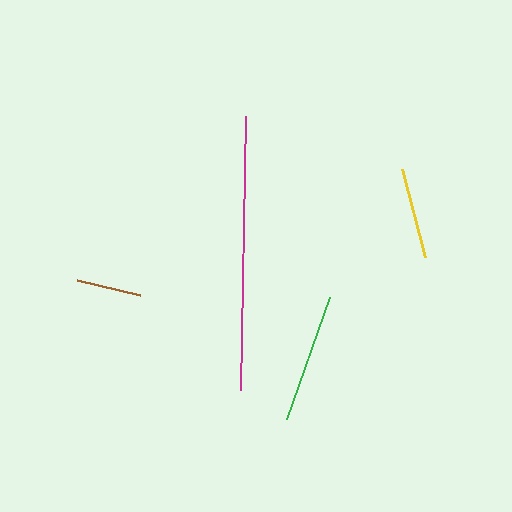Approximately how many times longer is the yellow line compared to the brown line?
The yellow line is approximately 1.4 times the length of the brown line.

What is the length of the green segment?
The green segment is approximately 129 pixels long.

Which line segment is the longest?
The magenta line is the longest at approximately 274 pixels.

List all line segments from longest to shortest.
From longest to shortest: magenta, green, yellow, brown.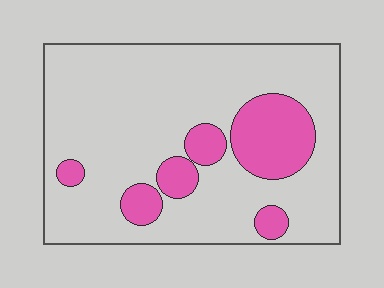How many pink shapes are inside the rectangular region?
6.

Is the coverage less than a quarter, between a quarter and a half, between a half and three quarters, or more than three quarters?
Less than a quarter.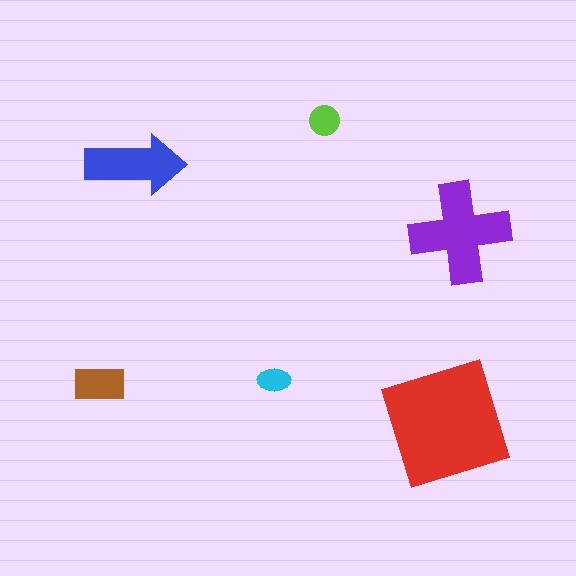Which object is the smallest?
The cyan ellipse.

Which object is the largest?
The red square.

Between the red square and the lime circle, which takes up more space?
The red square.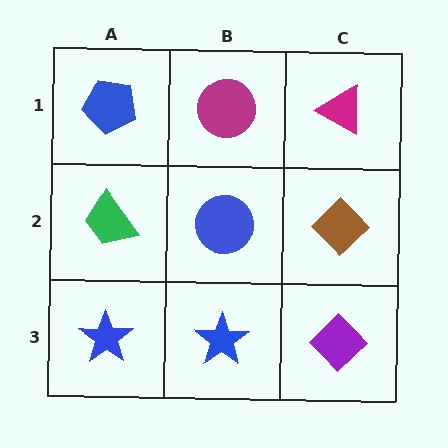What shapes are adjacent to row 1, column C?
A brown diamond (row 2, column C), a magenta circle (row 1, column B).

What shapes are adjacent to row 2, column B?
A magenta circle (row 1, column B), a blue star (row 3, column B), a green trapezoid (row 2, column A), a brown diamond (row 2, column C).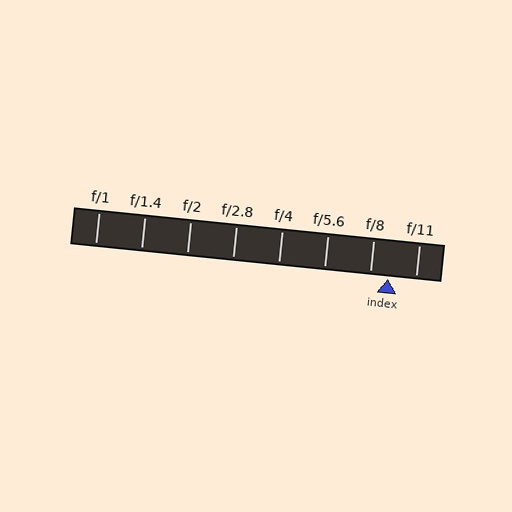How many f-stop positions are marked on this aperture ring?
There are 8 f-stop positions marked.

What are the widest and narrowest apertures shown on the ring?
The widest aperture shown is f/1 and the narrowest is f/11.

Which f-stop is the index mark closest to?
The index mark is closest to f/8.